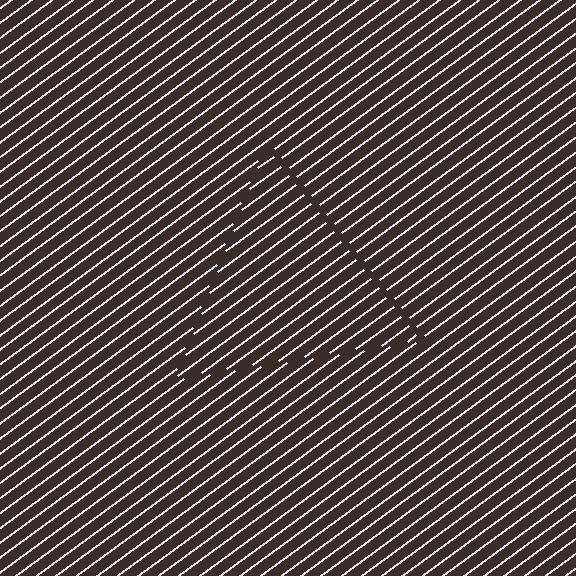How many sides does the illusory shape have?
3 sides — the line-ends trace a triangle.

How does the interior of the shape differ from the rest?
The interior of the shape contains the same grating, shifted by half a period — the contour is defined by the phase discontinuity where line-ends from the inner and outer gratings abut.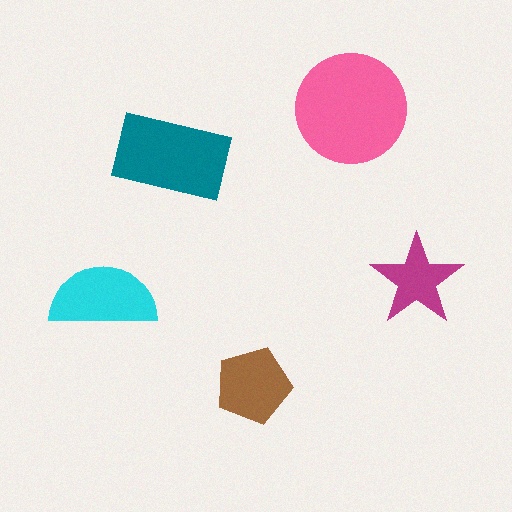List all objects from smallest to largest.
The magenta star, the brown pentagon, the cyan semicircle, the teal rectangle, the pink circle.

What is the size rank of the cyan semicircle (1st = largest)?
3rd.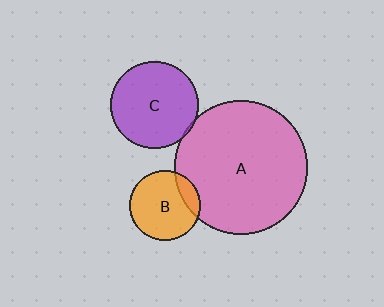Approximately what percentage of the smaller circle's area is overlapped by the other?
Approximately 15%.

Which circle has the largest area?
Circle A (pink).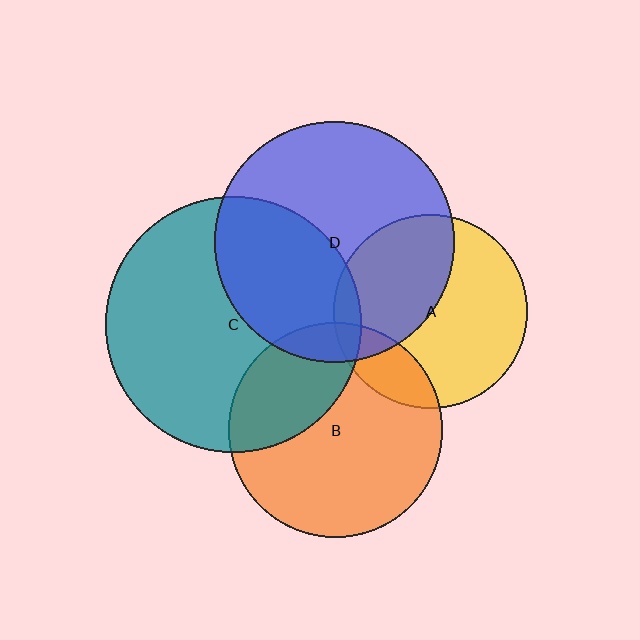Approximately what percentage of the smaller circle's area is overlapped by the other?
Approximately 15%.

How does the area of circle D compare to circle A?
Approximately 1.5 times.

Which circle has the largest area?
Circle C (teal).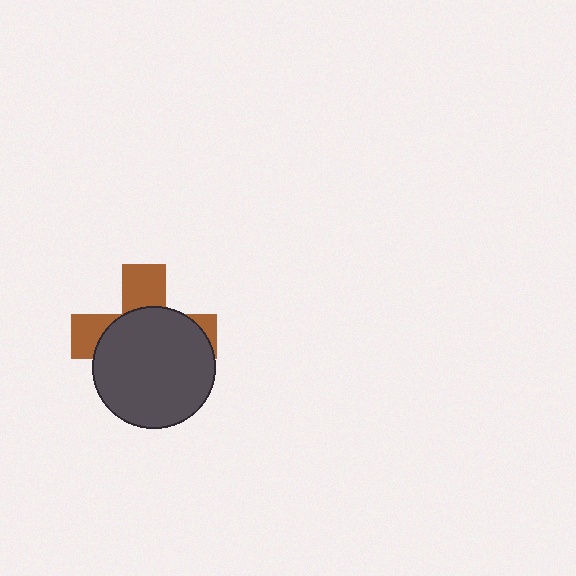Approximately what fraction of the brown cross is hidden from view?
Roughly 64% of the brown cross is hidden behind the dark gray circle.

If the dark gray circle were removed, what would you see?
You would see the complete brown cross.